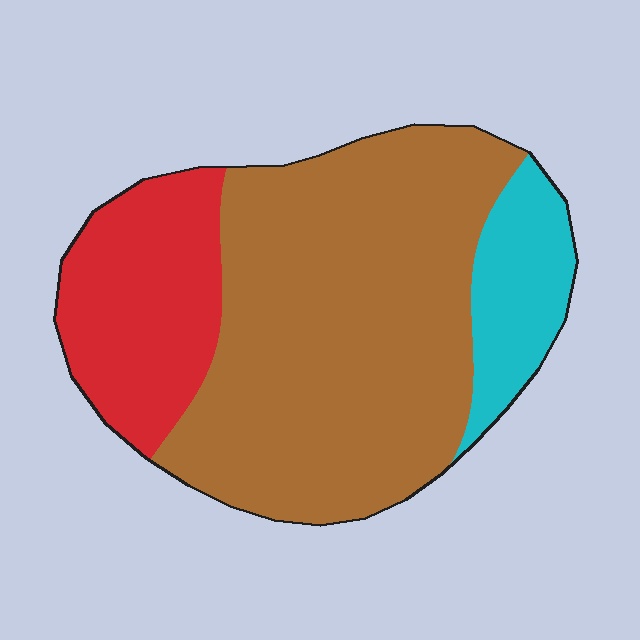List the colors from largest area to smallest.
From largest to smallest: brown, red, cyan.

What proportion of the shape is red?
Red takes up less than a quarter of the shape.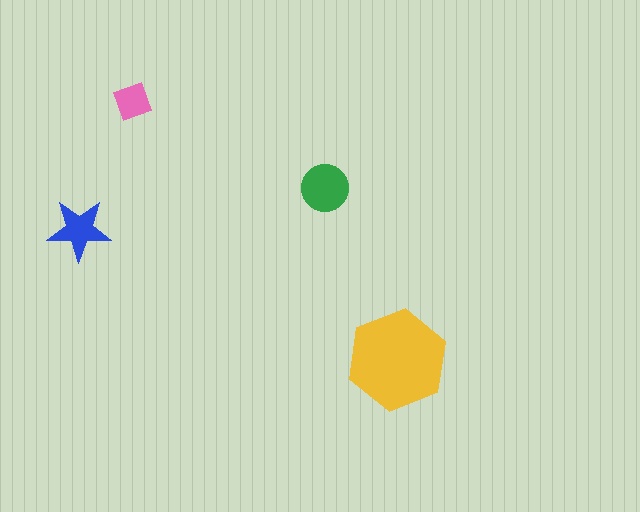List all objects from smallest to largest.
The pink square, the blue star, the green circle, the yellow hexagon.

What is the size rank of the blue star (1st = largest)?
3rd.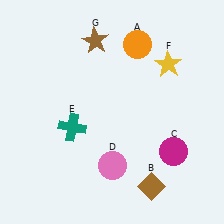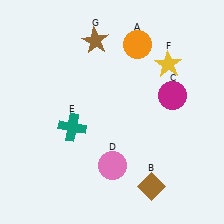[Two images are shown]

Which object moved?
The magenta circle (C) moved up.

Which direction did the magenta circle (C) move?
The magenta circle (C) moved up.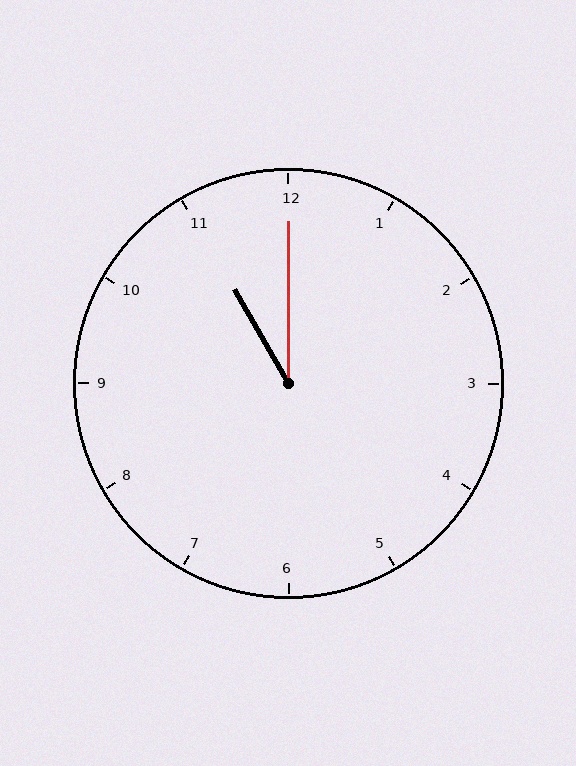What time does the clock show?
11:00.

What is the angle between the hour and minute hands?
Approximately 30 degrees.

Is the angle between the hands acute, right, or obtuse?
It is acute.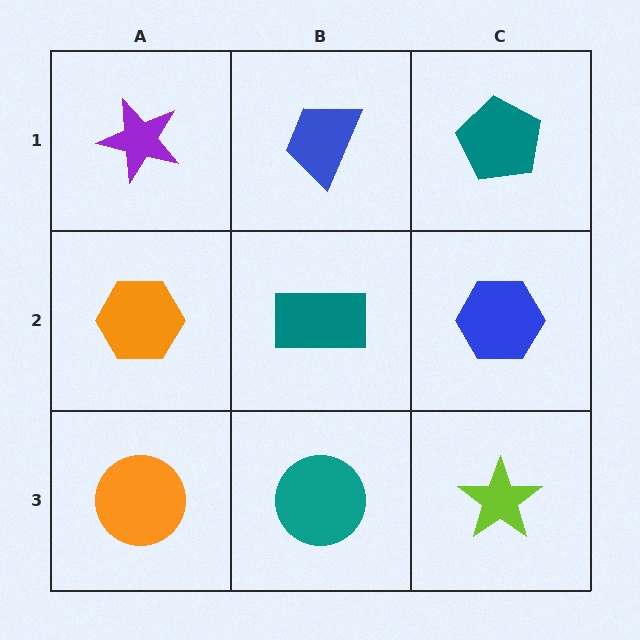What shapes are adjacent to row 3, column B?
A teal rectangle (row 2, column B), an orange circle (row 3, column A), a lime star (row 3, column C).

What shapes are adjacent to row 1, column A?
An orange hexagon (row 2, column A), a blue trapezoid (row 1, column B).